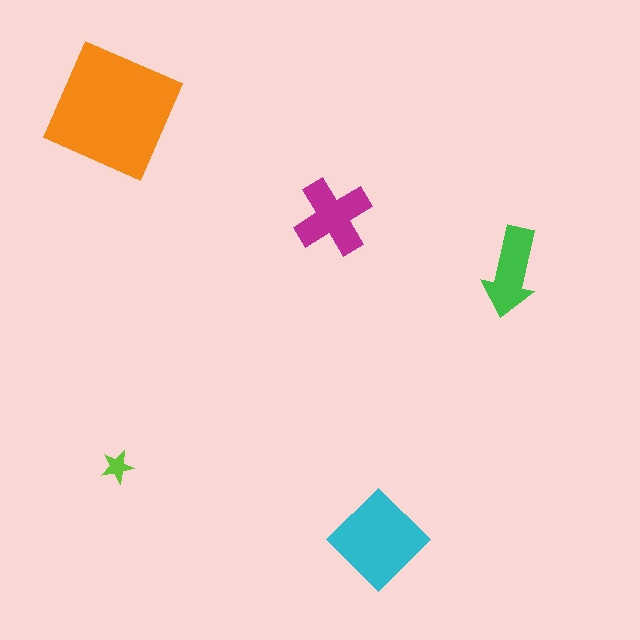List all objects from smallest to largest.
The lime star, the green arrow, the magenta cross, the cyan diamond, the orange square.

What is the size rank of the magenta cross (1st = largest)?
3rd.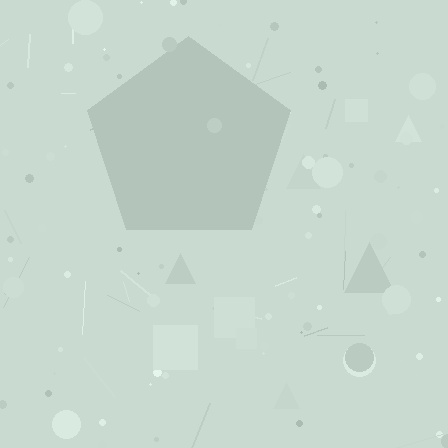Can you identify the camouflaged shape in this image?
The camouflaged shape is a pentagon.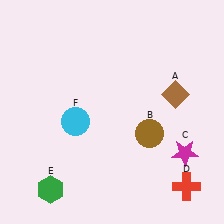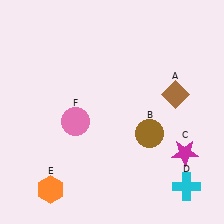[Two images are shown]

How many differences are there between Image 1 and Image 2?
There are 3 differences between the two images.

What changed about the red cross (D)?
In Image 1, D is red. In Image 2, it changed to cyan.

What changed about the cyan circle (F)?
In Image 1, F is cyan. In Image 2, it changed to pink.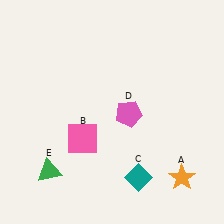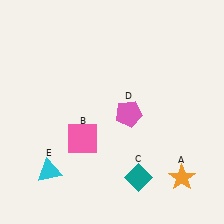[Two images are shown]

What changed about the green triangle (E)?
In Image 1, E is green. In Image 2, it changed to cyan.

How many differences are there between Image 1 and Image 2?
There is 1 difference between the two images.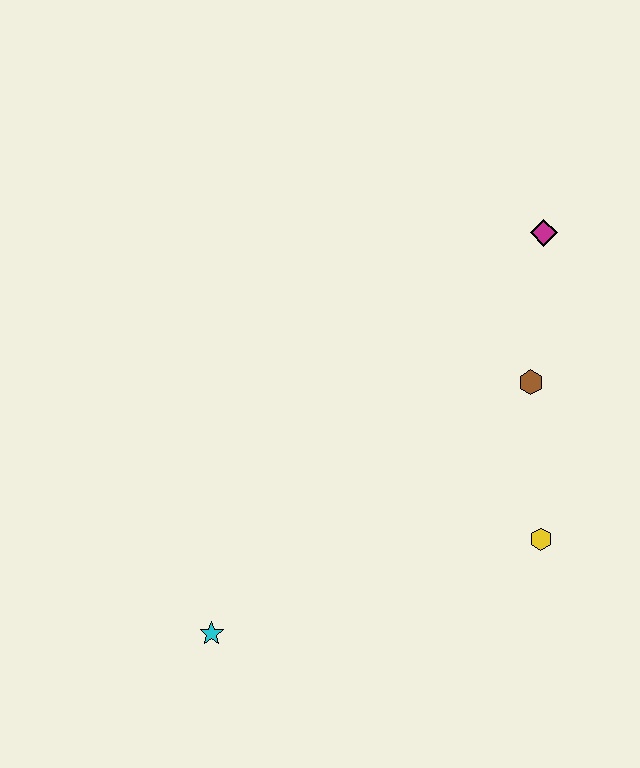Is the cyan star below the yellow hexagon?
Yes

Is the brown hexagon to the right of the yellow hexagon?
No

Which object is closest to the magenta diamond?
The brown hexagon is closest to the magenta diamond.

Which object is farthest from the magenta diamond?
The cyan star is farthest from the magenta diamond.